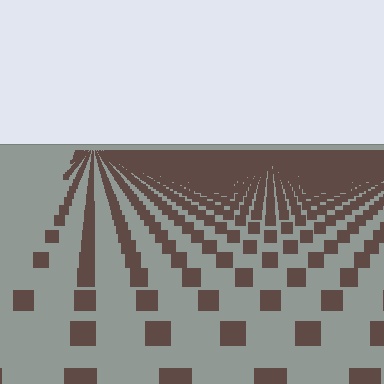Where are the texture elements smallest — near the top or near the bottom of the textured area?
Near the top.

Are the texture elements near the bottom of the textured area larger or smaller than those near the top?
Larger. Near the bottom, elements are closer to the viewer and appear at a bigger on-screen size.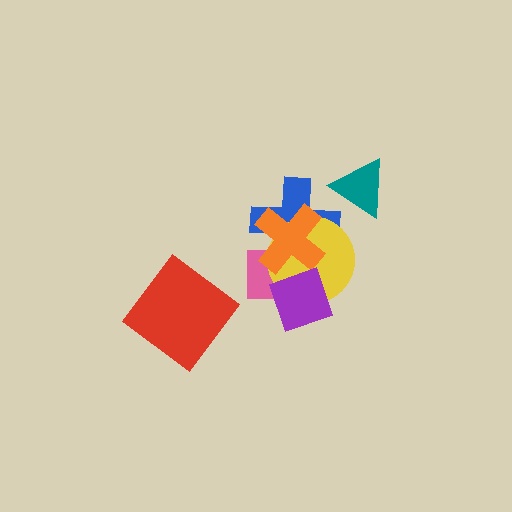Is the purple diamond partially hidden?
No, no other shape covers it.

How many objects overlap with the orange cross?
4 objects overlap with the orange cross.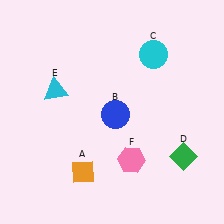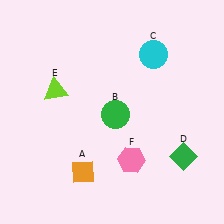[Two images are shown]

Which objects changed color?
B changed from blue to green. E changed from cyan to lime.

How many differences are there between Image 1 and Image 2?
There are 2 differences between the two images.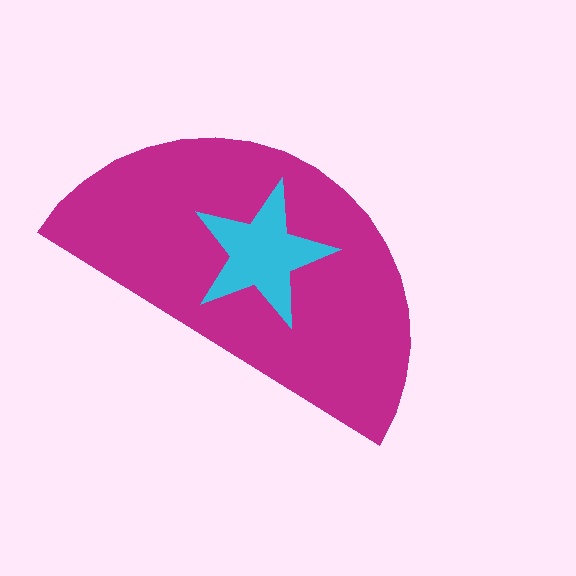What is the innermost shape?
The cyan star.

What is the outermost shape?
The magenta semicircle.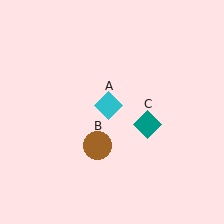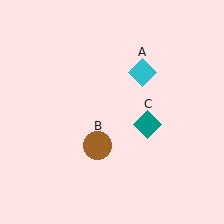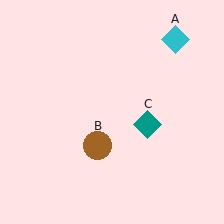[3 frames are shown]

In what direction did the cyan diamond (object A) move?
The cyan diamond (object A) moved up and to the right.